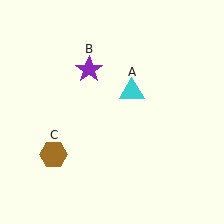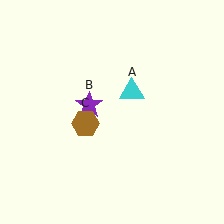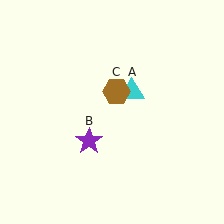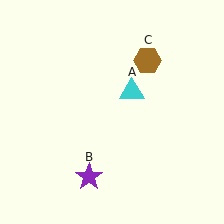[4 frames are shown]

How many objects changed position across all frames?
2 objects changed position: purple star (object B), brown hexagon (object C).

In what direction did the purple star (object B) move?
The purple star (object B) moved down.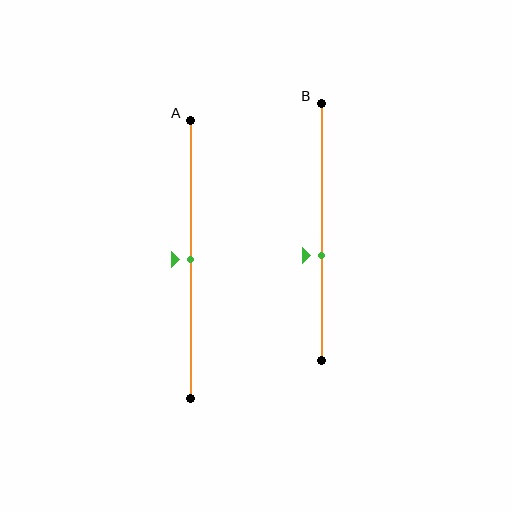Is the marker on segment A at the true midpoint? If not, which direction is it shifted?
Yes, the marker on segment A is at the true midpoint.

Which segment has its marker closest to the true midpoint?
Segment A has its marker closest to the true midpoint.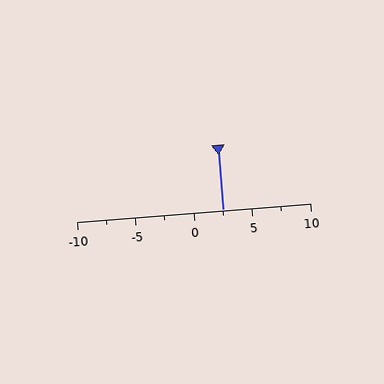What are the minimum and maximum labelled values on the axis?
The axis runs from -10 to 10.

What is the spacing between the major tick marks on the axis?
The major ticks are spaced 5 apart.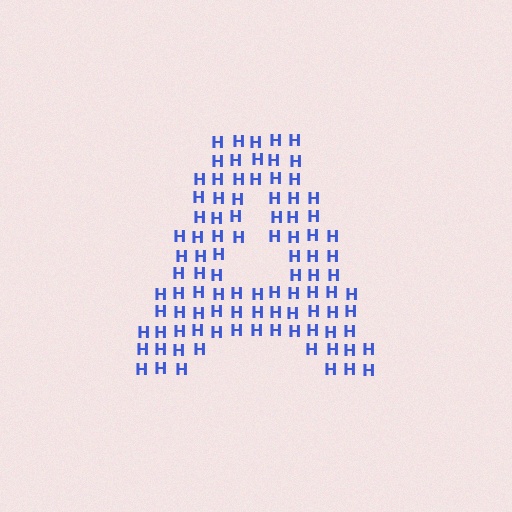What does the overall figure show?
The overall figure shows the letter A.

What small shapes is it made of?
It is made of small letter H's.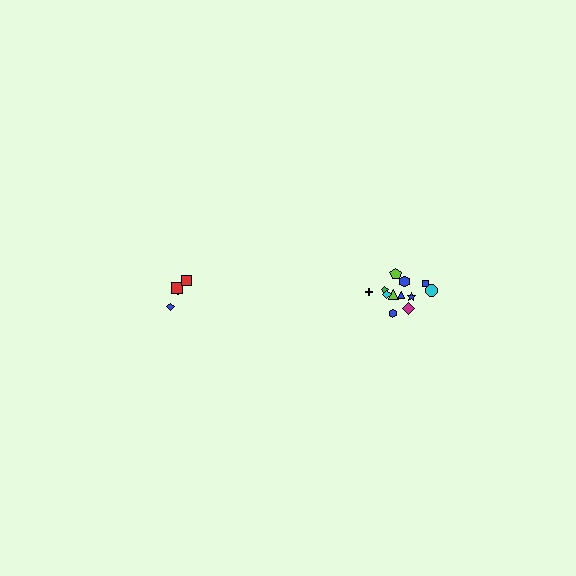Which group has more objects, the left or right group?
The right group.